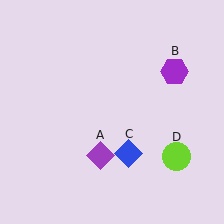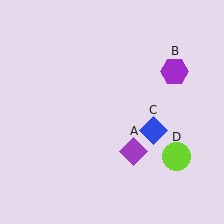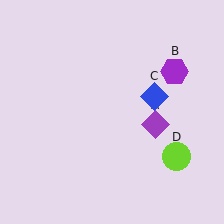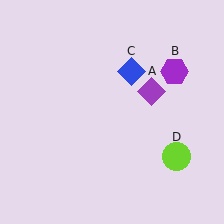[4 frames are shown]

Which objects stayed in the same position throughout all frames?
Purple hexagon (object B) and lime circle (object D) remained stationary.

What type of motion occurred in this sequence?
The purple diamond (object A), blue diamond (object C) rotated counterclockwise around the center of the scene.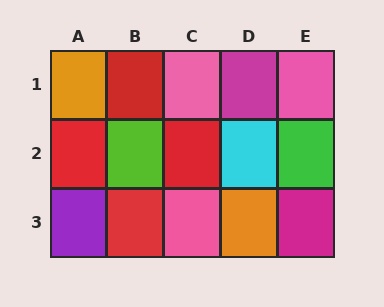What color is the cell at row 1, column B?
Red.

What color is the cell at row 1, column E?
Pink.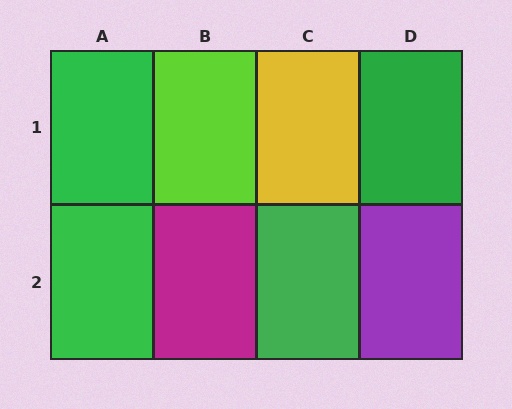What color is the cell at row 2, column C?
Green.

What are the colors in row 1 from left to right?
Green, lime, yellow, green.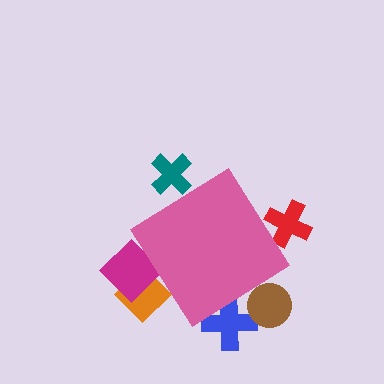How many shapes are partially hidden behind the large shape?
6 shapes are partially hidden.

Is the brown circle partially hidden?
Yes, the brown circle is partially hidden behind the pink diamond.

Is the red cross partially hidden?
Yes, the red cross is partially hidden behind the pink diamond.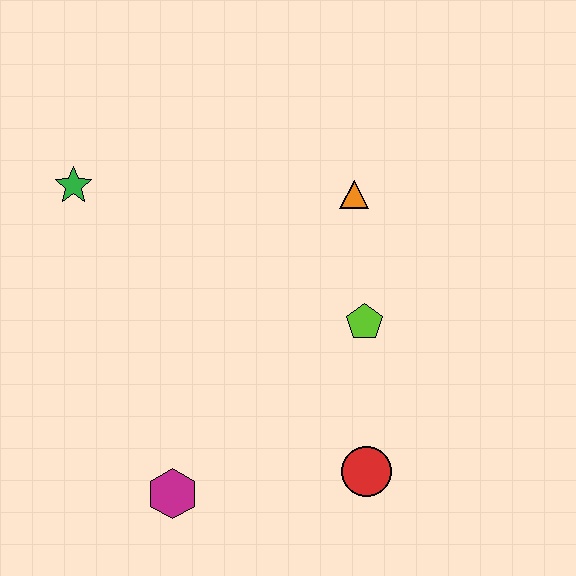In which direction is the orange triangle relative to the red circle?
The orange triangle is above the red circle.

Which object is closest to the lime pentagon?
The orange triangle is closest to the lime pentagon.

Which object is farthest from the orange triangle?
The magenta hexagon is farthest from the orange triangle.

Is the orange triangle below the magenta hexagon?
No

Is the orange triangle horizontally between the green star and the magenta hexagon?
No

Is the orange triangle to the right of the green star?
Yes